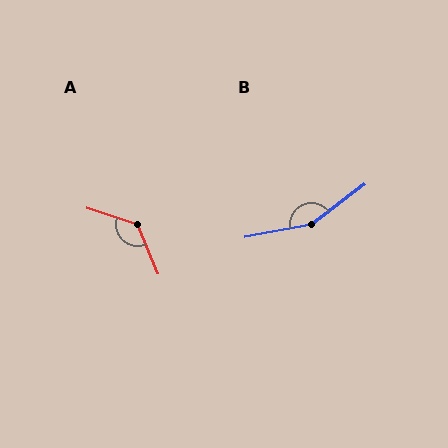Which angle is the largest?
B, at approximately 153 degrees.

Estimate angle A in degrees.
Approximately 130 degrees.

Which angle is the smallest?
A, at approximately 130 degrees.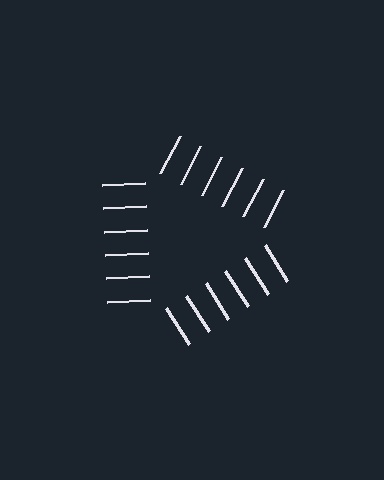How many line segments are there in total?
18 — 6 along each of the 3 edges.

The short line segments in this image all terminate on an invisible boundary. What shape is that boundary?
An illusory triangle — the line segments terminate on its edges but no continuous stroke is drawn.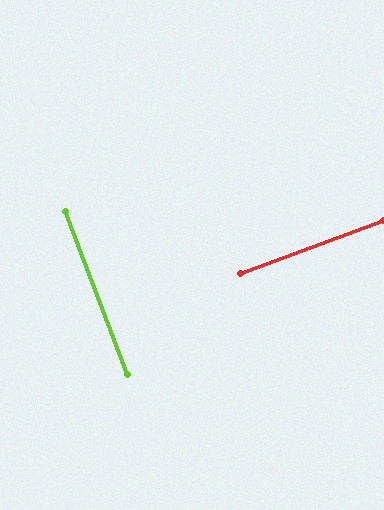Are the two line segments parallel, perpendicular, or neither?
Perpendicular — they meet at approximately 90°.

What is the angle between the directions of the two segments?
Approximately 90 degrees.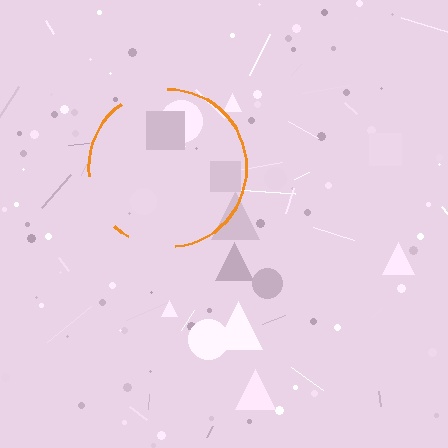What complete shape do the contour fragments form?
The contour fragments form a circle.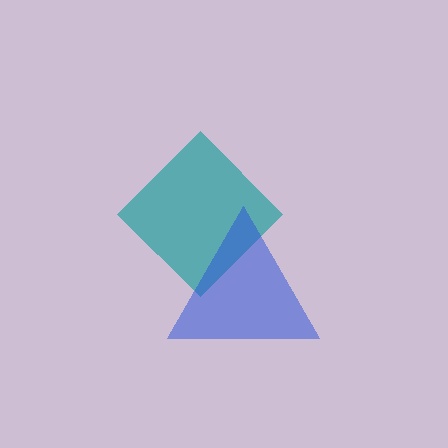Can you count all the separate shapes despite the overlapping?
Yes, there are 2 separate shapes.